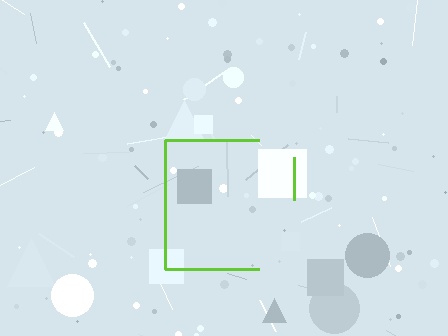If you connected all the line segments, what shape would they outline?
They would outline a square.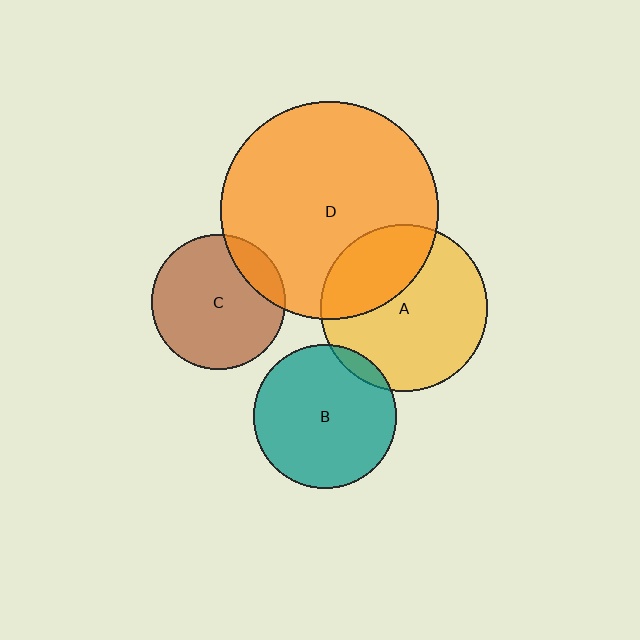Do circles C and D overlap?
Yes.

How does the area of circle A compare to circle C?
Approximately 1.5 times.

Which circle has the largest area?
Circle D (orange).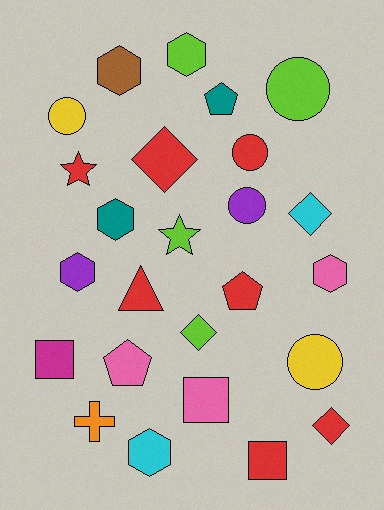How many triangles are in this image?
There is 1 triangle.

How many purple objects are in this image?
There are 2 purple objects.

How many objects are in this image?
There are 25 objects.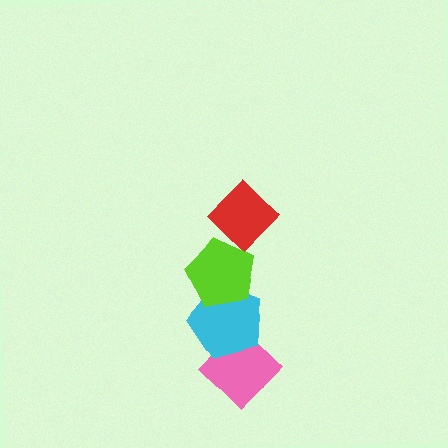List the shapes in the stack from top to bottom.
From top to bottom: the red diamond, the lime pentagon, the cyan pentagon, the pink diamond.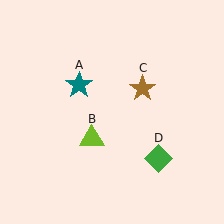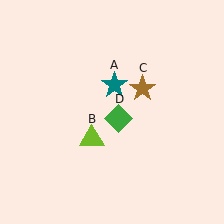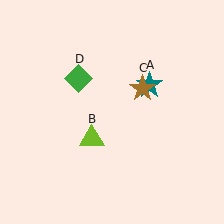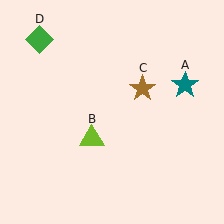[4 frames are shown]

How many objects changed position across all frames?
2 objects changed position: teal star (object A), green diamond (object D).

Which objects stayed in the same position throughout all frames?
Lime triangle (object B) and brown star (object C) remained stationary.